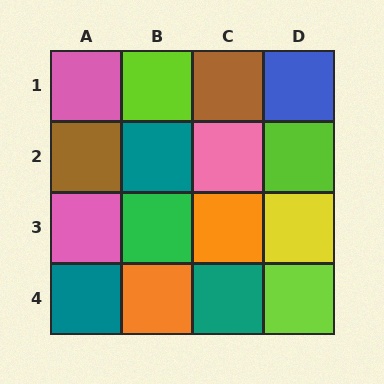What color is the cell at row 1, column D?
Blue.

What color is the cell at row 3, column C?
Orange.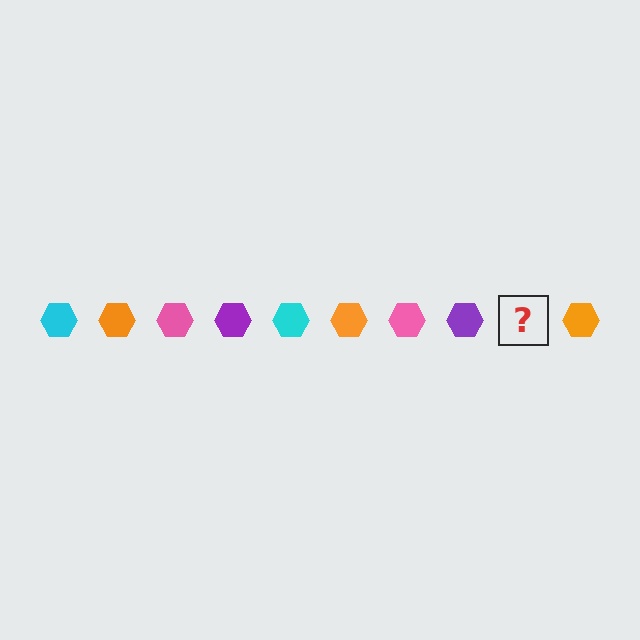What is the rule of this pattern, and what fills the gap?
The rule is that the pattern cycles through cyan, orange, pink, purple hexagons. The gap should be filled with a cyan hexagon.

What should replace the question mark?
The question mark should be replaced with a cyan hexagon.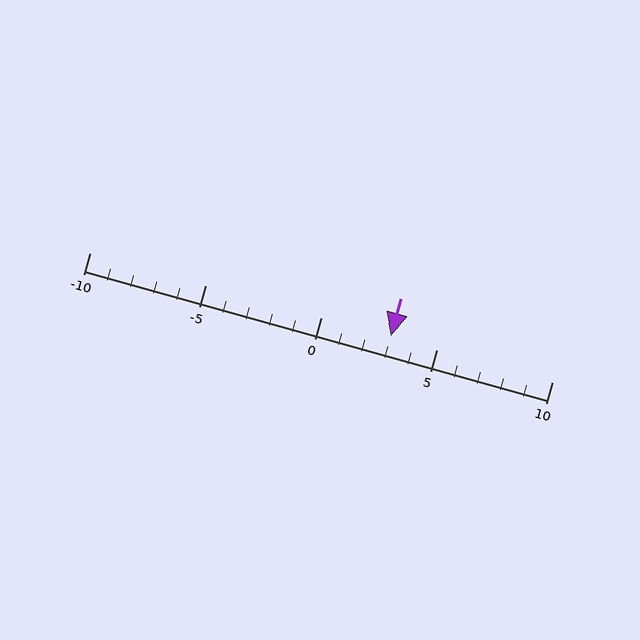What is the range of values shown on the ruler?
The ruler shows values from -10 to 10.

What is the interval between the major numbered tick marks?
The major tick marks are spaced 5 units apart.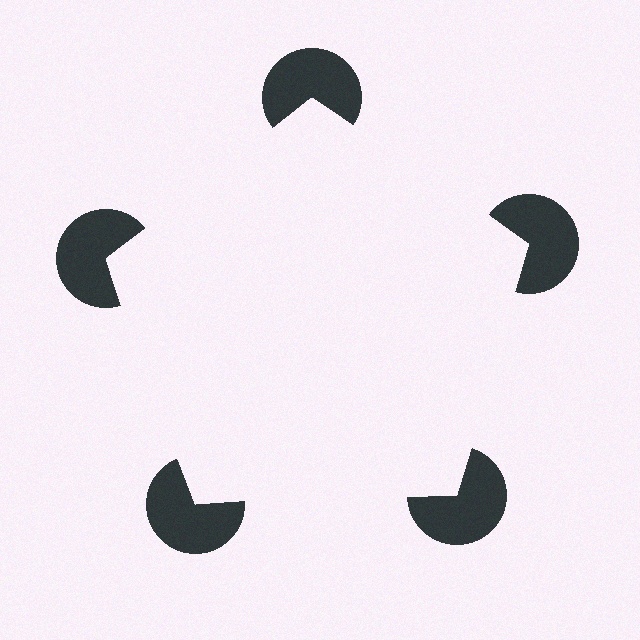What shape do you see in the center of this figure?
An illusory pentagon — its edges are inferred from the aligned wedge cuts in the pac-man discs, not physically drawn.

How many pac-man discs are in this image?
There are 5 — one at each vertex of the illusory pentagon.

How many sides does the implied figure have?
5 sides.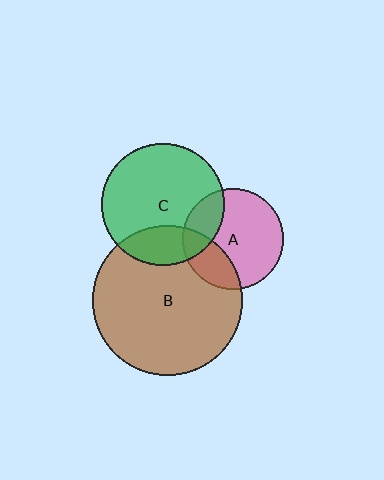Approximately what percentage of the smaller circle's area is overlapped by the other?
Approximately 25%.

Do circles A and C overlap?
Yes.